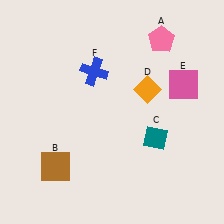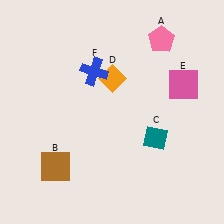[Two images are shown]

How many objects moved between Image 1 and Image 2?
1 object moved between the two images.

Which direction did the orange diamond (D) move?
The orange diamond (D) moved left.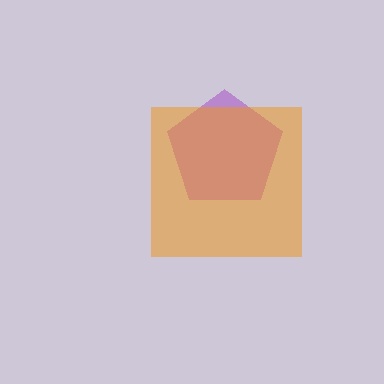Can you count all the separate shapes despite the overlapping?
Yes, there are 2 separate shapes.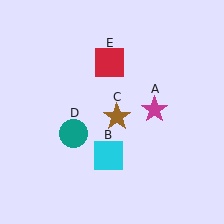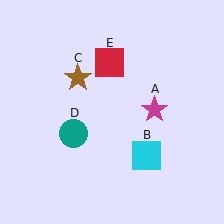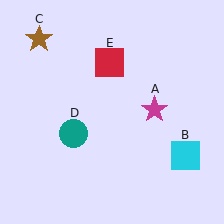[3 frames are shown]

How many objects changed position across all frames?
2 objects changed position: cyan square (object B), brown star (object C).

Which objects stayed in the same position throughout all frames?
Magenta star (object A) and teal circle (object D) and red square (object E) remained stationary.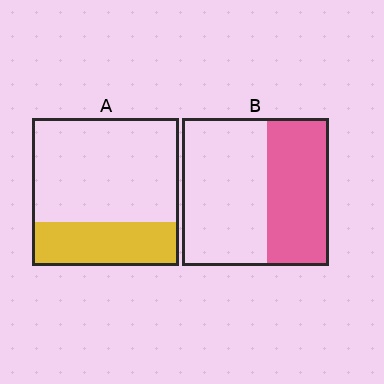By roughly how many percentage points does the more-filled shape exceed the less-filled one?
By roughly 10 percentage points (B over A).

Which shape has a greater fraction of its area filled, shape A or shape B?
Shape B.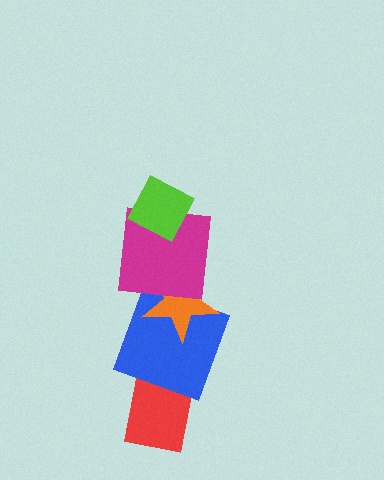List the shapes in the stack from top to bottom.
From top to bottom: the lime diamond, the magenta square, the orange star, the blue square, the red rectangle.